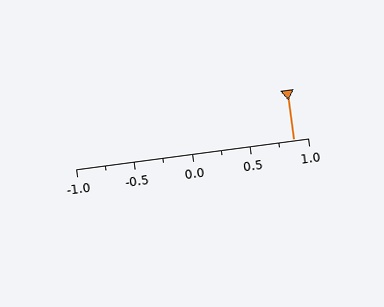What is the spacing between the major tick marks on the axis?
The major ticks are spaced 0.5 apart.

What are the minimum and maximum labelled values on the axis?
The axis runs from -1.0 to 1.0.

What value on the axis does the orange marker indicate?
The marker indicates approximately 0.88.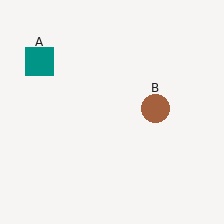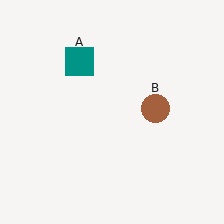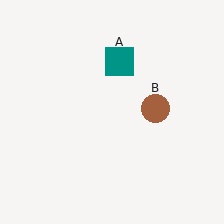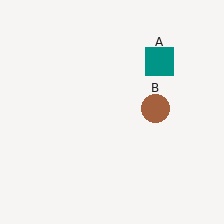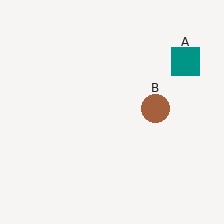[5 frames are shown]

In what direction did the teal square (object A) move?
The teal square (object A) moved right.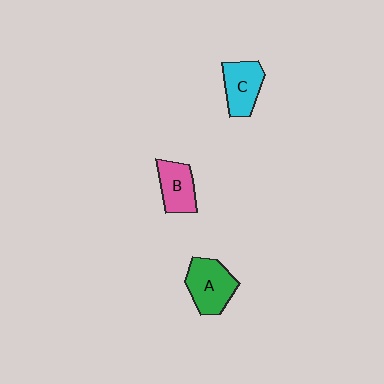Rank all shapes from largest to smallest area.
From largest to smallest: A (green), C (cyan), B (pink).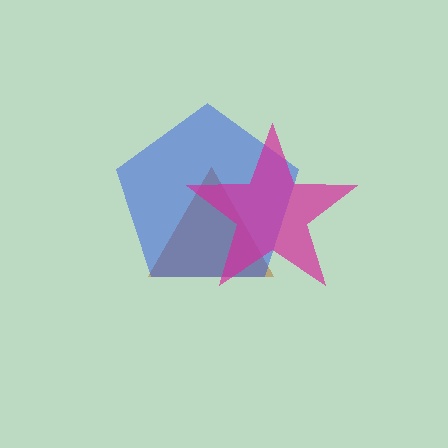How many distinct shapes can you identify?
There are 3 distinct shapes: a brown triangle, a blue pentagon, a magenta star.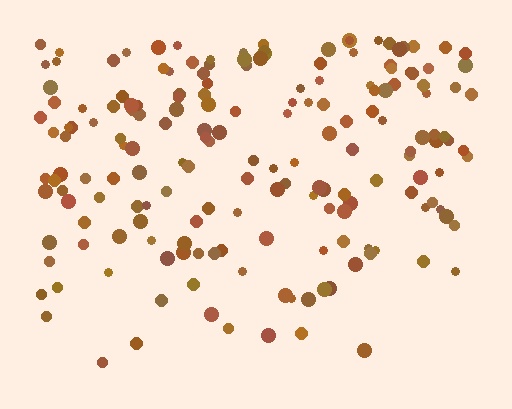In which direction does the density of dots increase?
From bottom to top, with the top side densest.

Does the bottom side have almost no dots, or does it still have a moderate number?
Still a moderate number, just noticeably fewer than the top.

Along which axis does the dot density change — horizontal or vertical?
Vertical.